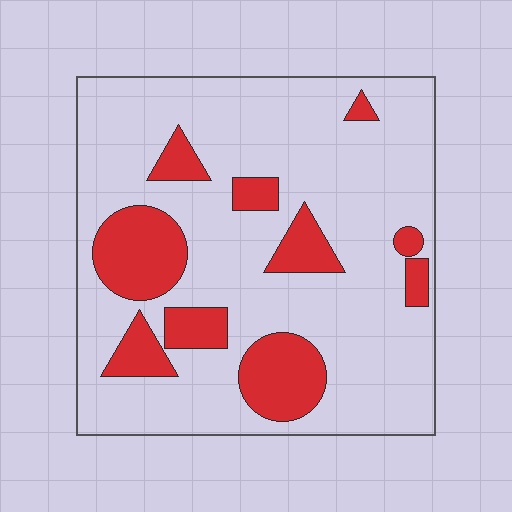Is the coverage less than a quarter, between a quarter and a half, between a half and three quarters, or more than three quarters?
Less than a quarter.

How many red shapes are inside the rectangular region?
10.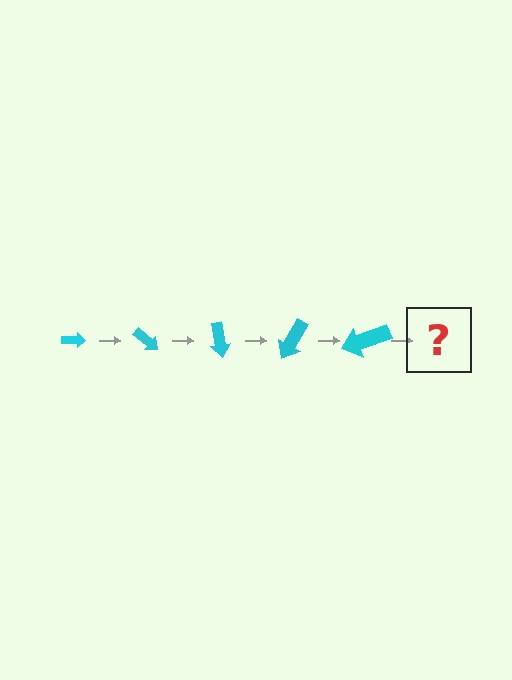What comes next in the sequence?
The next element should be an arrow, larger than the previous one and rotated 200 degrees from the start.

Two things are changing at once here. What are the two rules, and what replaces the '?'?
The two rules are that the arrow grows larger each step and it rotates 40 degrees each step. The '?' should be an arrow, larger than the previous one and rotated 200 degrees from the start.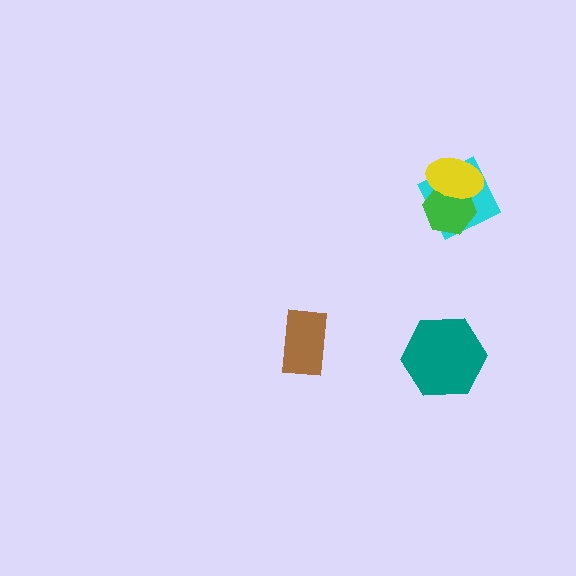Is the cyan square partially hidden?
Yes, it is partially covered by another shape.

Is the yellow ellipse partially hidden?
No, no other shape covers it.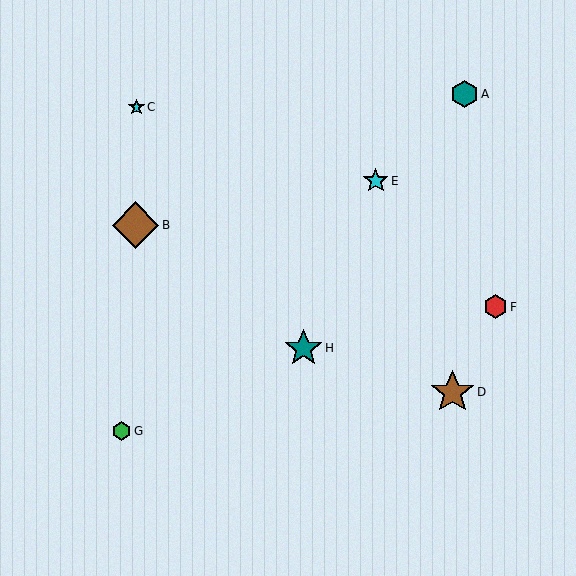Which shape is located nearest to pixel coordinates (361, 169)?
The cyan star (labeled E) at (376, 181) is nearest to that location.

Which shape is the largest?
The brown diamond (labeled B) is the largest.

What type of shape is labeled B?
Shape B is a brown diamond.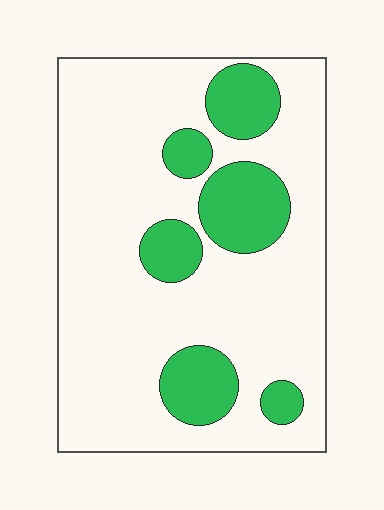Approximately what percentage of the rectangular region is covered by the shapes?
Approximately 20%.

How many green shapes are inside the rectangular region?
6.